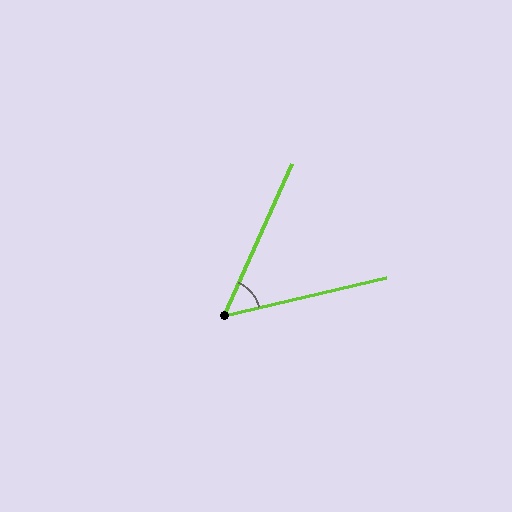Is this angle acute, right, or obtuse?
It is acute.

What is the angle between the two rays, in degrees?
Approximately 53 degrees.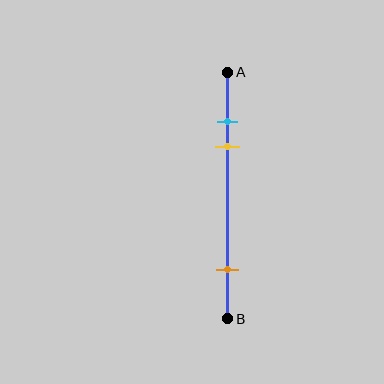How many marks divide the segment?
There are 3 marks dividing the segment.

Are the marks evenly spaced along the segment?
No, the marks are not evenly spaced.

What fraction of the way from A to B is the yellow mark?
The yellow mark is approximately 30% (0.3) of the way from A to B.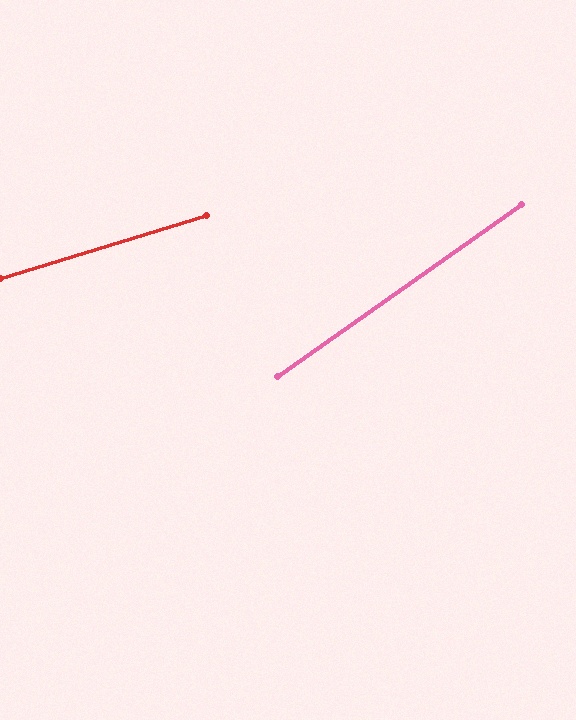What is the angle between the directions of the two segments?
Approximately 18 degrees.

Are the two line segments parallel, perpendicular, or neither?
Neither parallel nor perpendicular — they differ by about 18°.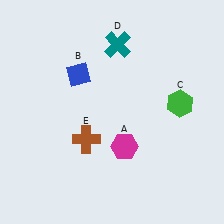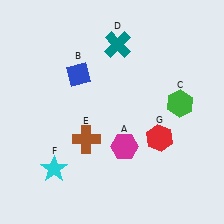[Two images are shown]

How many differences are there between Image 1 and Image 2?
There are 2 differences between the two images.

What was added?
A cyan star (F), a red hexagon (G) were added in Image 2.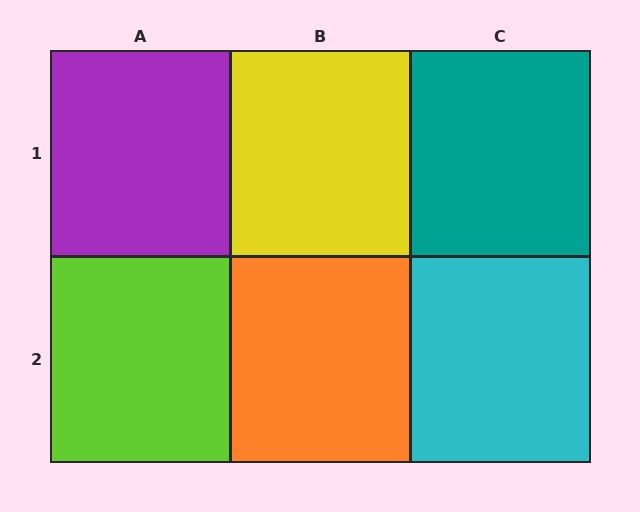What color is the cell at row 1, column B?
Yellow.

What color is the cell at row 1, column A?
Purple.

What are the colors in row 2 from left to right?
Lime, orange, cyan.